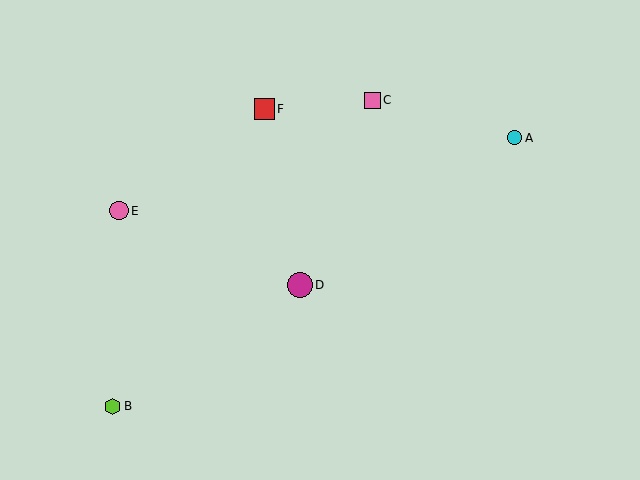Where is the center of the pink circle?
The center of the pink circle is at (119, 211).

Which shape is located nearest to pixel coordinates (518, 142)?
The cyan circle (labeled A) at (514, 138) is nearest to that location.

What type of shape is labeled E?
Shape E is a pink circle.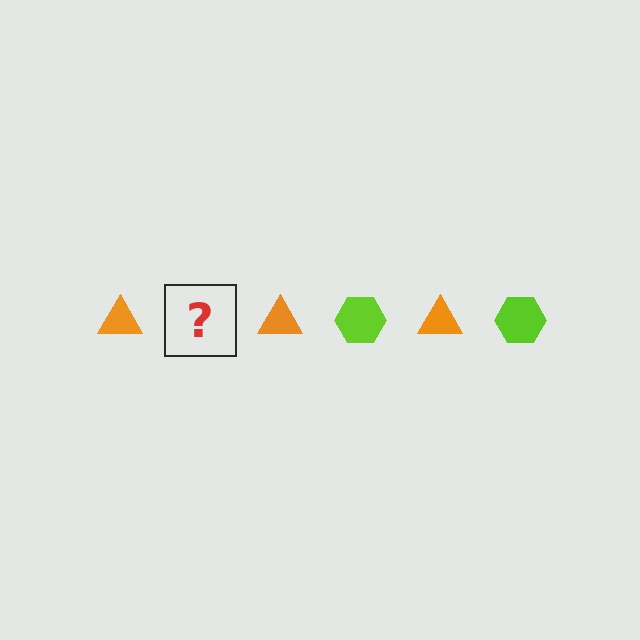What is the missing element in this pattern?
The missing element is a lime hexagon.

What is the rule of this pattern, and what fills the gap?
The rule is that the pattern alternates between orange triangle and lime hexagon. The gap should be filled with a lime hexagon.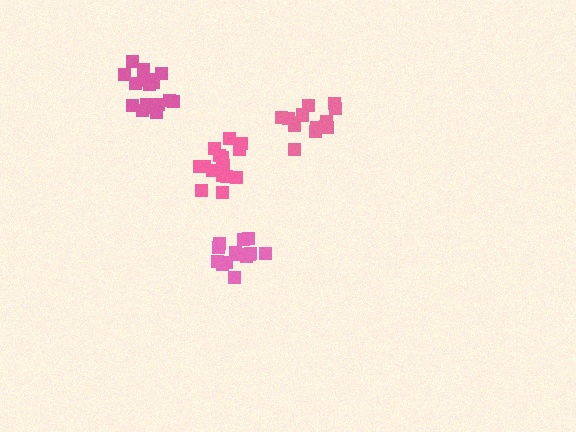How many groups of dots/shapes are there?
There are 4 groups.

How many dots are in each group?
Group 1: 15 dots, Group 2: 14 dots, Group 3: 14 dots, Group 4: 17 dots (60 total).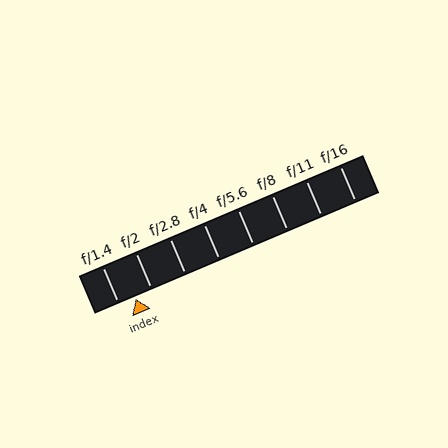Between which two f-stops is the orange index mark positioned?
The index mark is between f/1.4 and f/2.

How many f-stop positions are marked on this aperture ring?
There are 8 f-stop positions marked.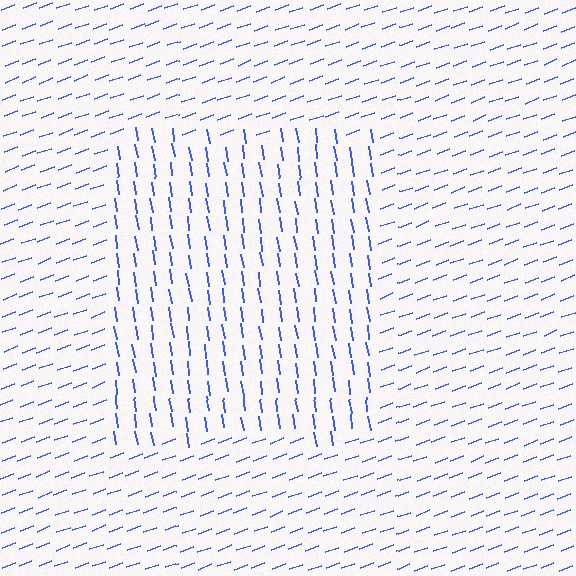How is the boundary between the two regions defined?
The boundary is defined purely by a change in line orientation (approximately 78 degrees difference). All lines are the same color and thickness.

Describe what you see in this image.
The image is filled with small blue line segments. A rectangle region in the image has lines oriented differently from the surrounding lines, creating a visible texture boundary.